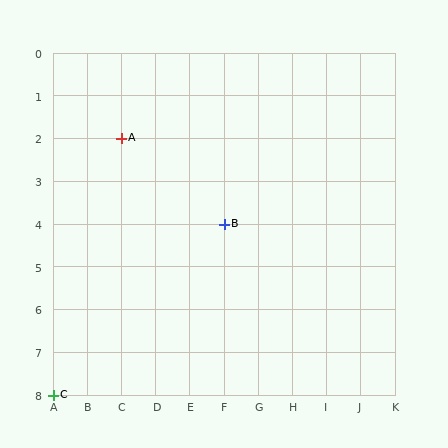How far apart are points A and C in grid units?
Points A and C are 2 columns and 6 rows apart (about 6.3 grid units diagonally).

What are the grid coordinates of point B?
Point B is at grid coordinates (F, 4).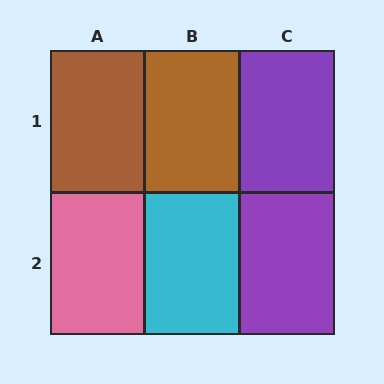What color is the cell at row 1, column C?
Purple.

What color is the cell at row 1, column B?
Brown.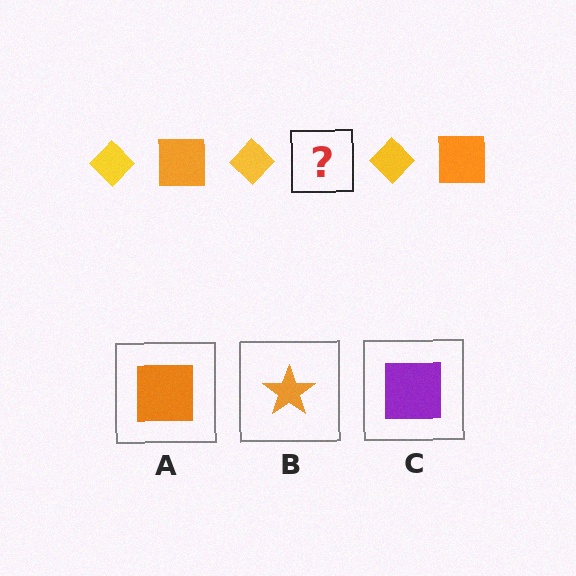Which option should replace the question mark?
Option A.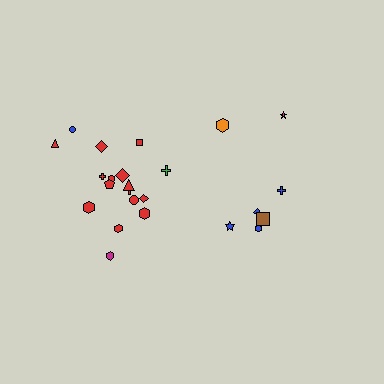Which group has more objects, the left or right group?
The left group.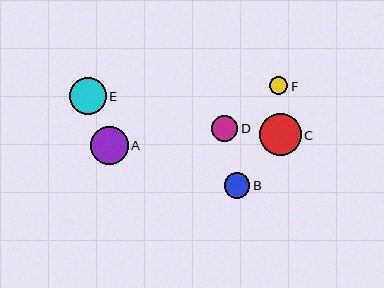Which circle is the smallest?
Circle F is the smallest with a size of approximately 18 pixels.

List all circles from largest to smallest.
From largest to smallest: C, A, E, D, B, F.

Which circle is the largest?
Circle C is the largest with a size of approximately 42 pixels.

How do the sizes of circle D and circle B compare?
Circle D and circle B are approximately the same size.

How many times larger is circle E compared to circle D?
Circle E is approximately 1.4 times the size of circle D.